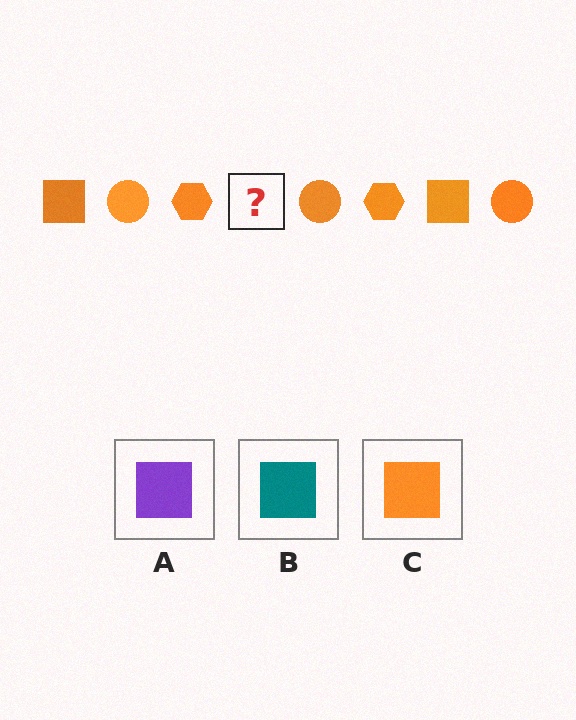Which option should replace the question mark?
Option C.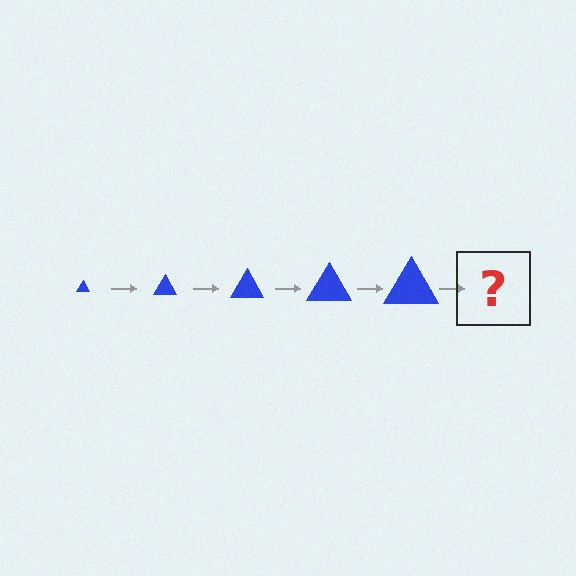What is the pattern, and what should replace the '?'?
The pattern is that the triangle gets progressively larger each step. The '?' should be a blue triangle, larger than the previous one.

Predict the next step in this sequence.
The next step is a blue triangle, larger than the previous one.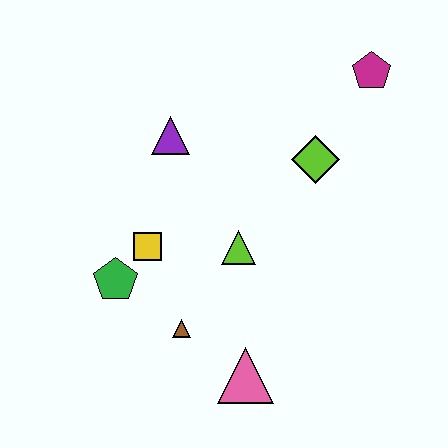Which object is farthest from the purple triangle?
The pink triangle is farthest from the purple triangle.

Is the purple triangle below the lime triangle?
No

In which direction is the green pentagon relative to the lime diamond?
The green pentagon is to the left of the lime diamond.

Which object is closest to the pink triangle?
The brown triangle is closest to the pink triangle.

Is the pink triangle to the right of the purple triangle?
Yes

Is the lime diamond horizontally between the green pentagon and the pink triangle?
No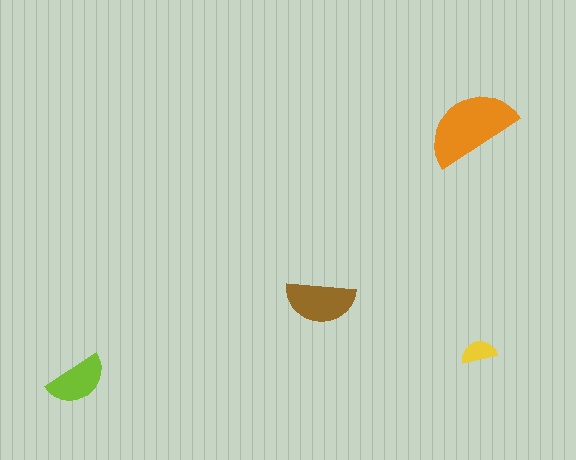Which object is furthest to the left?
The lime semicircle is leftmost.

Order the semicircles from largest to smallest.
the orange one, the brown one, the lime one, the yellow one.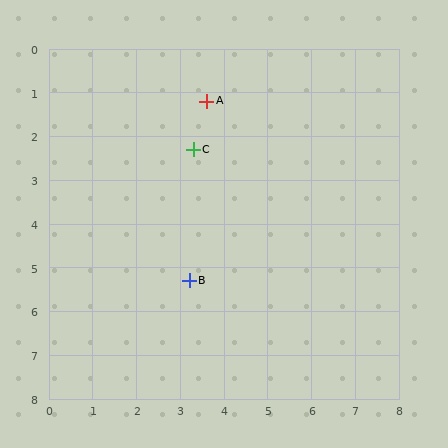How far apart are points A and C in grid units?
Points A and C are about 1.1 grid units apart.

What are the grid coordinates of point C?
Point C is at approximately (3.3, 2.3).